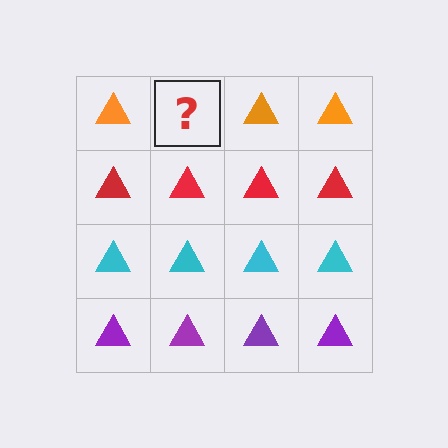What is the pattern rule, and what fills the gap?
The rule is that each row has a consistent color. The gap should be filled with an orange triangle.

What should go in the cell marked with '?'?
The missing cell should contain an orange triangle.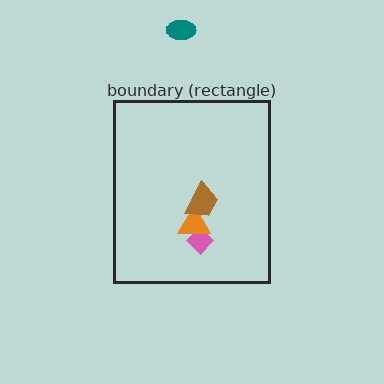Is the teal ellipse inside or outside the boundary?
Outside.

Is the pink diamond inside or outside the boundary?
Inside.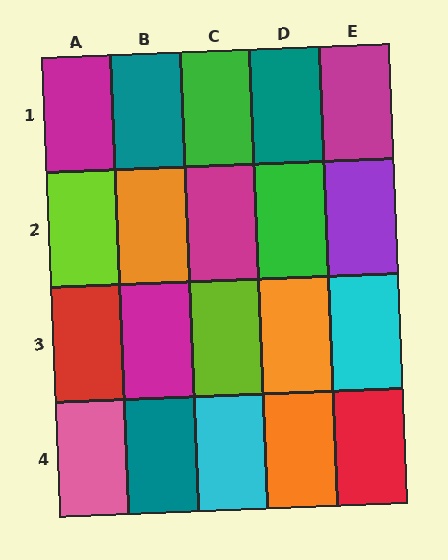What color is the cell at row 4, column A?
Pink.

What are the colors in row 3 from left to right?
Red, magenta, lime, orange, cyan.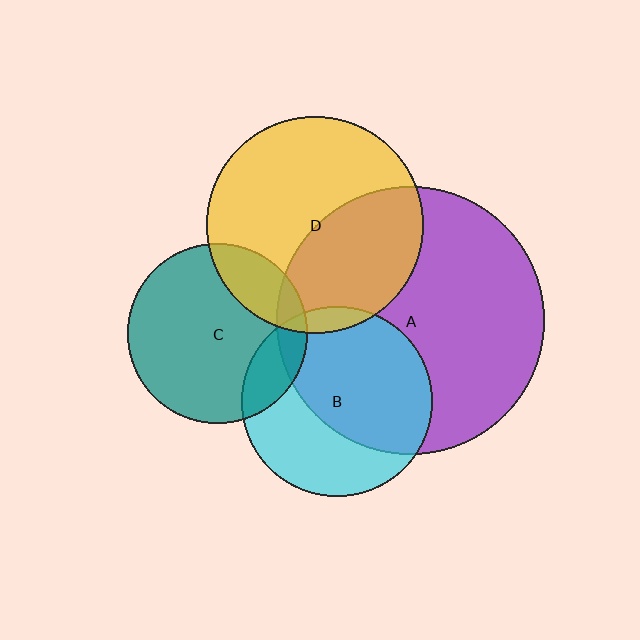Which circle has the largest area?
Circle A (purple).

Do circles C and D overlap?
Yes.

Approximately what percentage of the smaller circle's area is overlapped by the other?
Approximately 20%.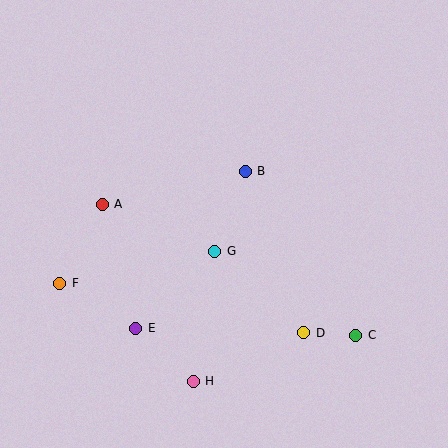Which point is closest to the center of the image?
Point G at (215, 251) is closest to the center.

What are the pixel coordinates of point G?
Point G is at (215, 251).